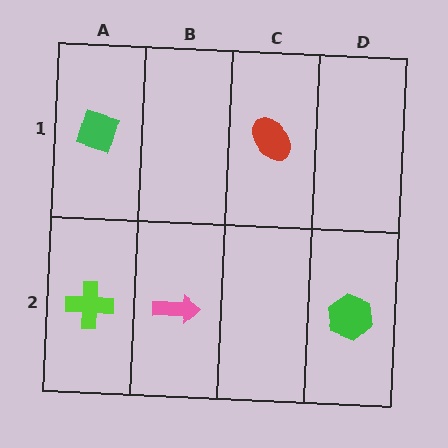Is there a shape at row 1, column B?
No, that cell is empty.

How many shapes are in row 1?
2 shapes.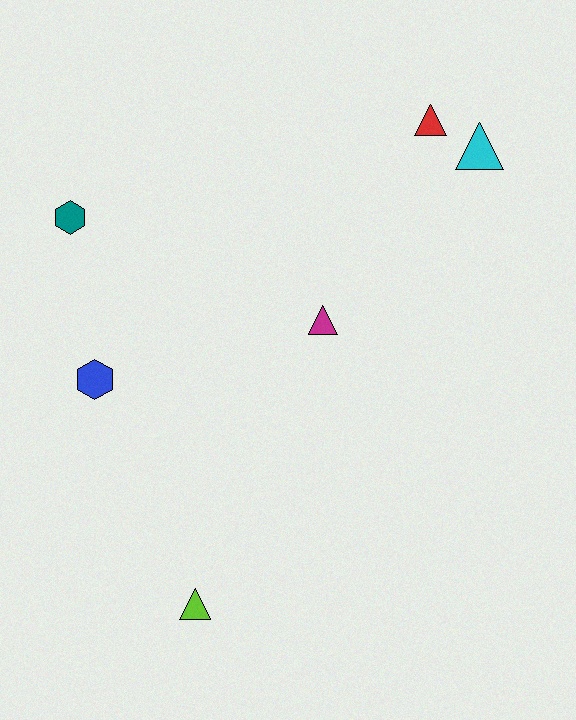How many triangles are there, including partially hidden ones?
There are 4 triangles.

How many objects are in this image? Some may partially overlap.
There are 6 objects.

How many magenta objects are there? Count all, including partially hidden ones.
There is 1 magenta object.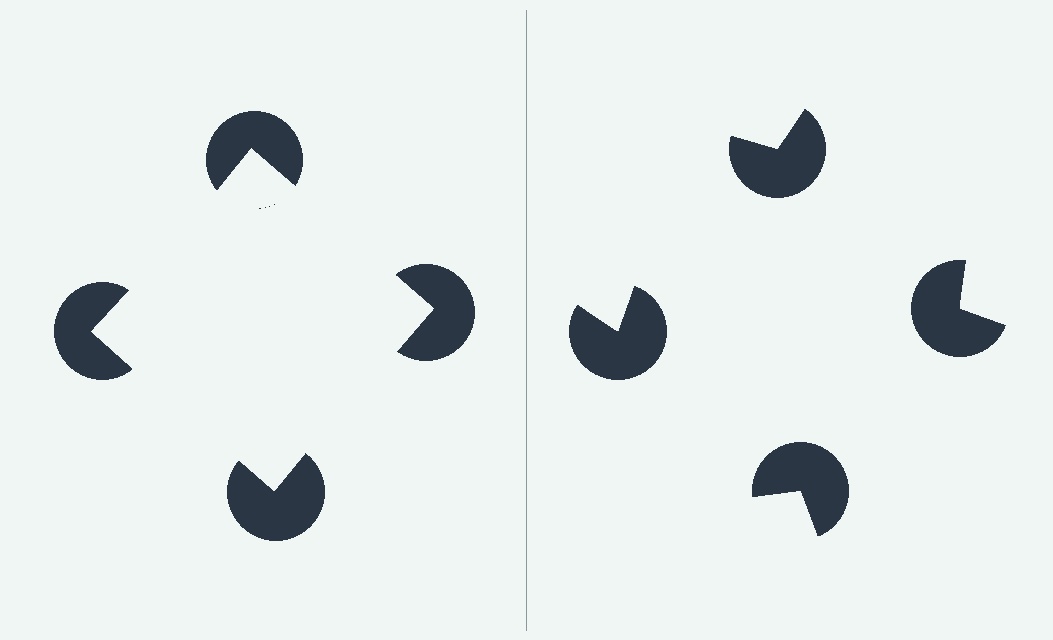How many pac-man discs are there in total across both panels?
8 — 4 on each side.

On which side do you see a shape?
An illusory square appears on the left side. On the right side the wedge cuts are rotated, so no coherent shape forms.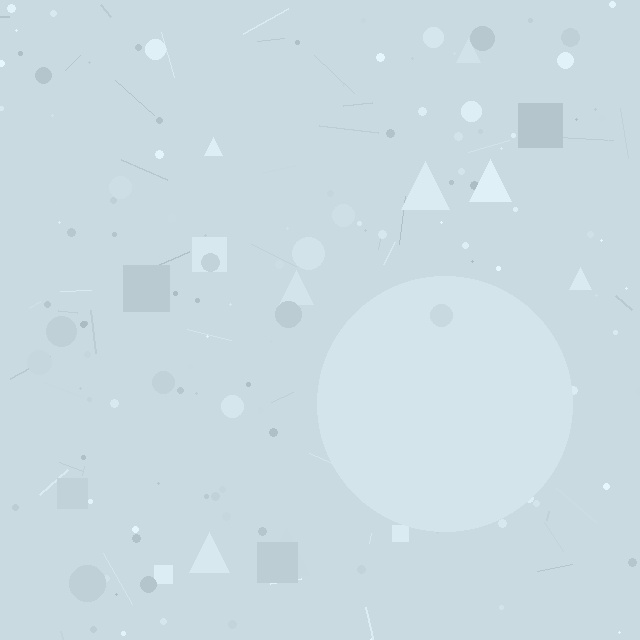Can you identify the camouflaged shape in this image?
The camouflaged shape is a circle.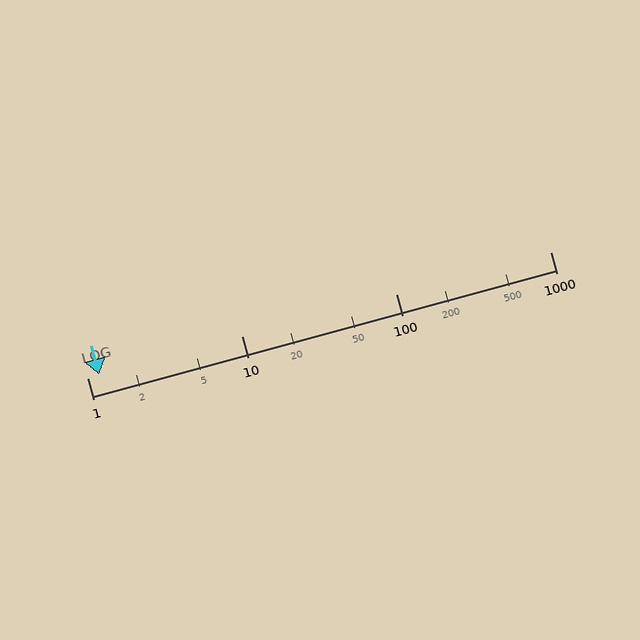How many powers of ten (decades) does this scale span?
The scale spans 3 decades, from 1 to 1000.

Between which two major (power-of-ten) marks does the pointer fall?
The pointer is between 1 and 10.